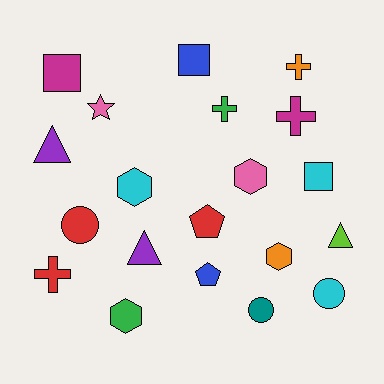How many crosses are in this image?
There are 4 crosses.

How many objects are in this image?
There are 20 objects.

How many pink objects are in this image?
There are 2 pink objects.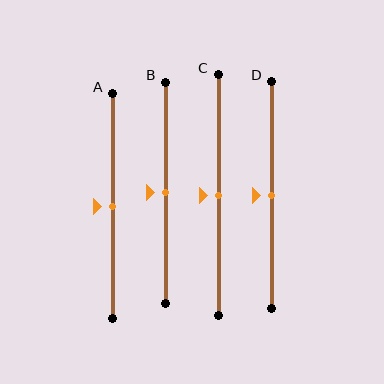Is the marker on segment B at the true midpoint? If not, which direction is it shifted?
Yes, the marker on segment B is at the true midpoint.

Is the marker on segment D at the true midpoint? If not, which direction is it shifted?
Yes, the marker on segment D is at the true midpoint.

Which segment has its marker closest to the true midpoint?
Segment A has its marker closest to the true midpoint.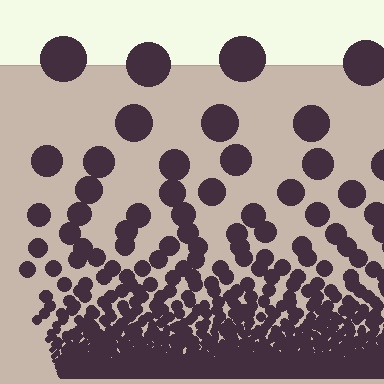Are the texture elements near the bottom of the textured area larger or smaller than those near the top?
Smaller. The gradient is inverted — elements near the bottom are smaller and denser.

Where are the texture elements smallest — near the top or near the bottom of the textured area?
Near the bottom.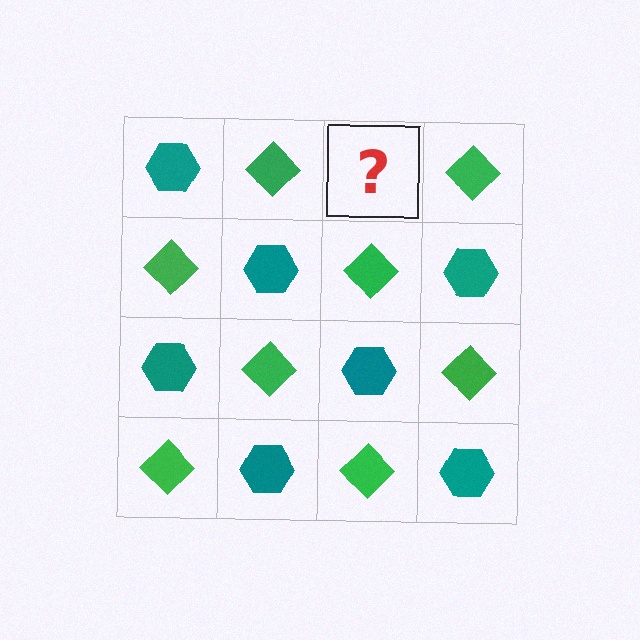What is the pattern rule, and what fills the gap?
The rule is that it alternates teal hexagon and green diamond in a checkerboard pattern. The gap should be filled with a teal hexagon.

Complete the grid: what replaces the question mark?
The question mark should be replaced with a teal hexagon.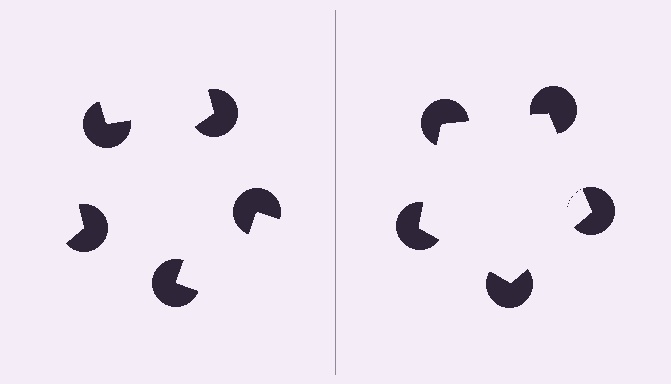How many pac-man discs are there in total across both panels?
10 — 5 on each side.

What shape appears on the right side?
An illusory pentagon.